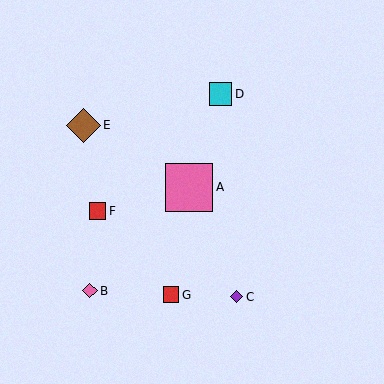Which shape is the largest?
The pink square (labeled A) is the largest.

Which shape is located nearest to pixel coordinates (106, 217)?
The red square (labeled F) at (97, 211) is nearest to that location.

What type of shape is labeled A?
Shape A is a pink square.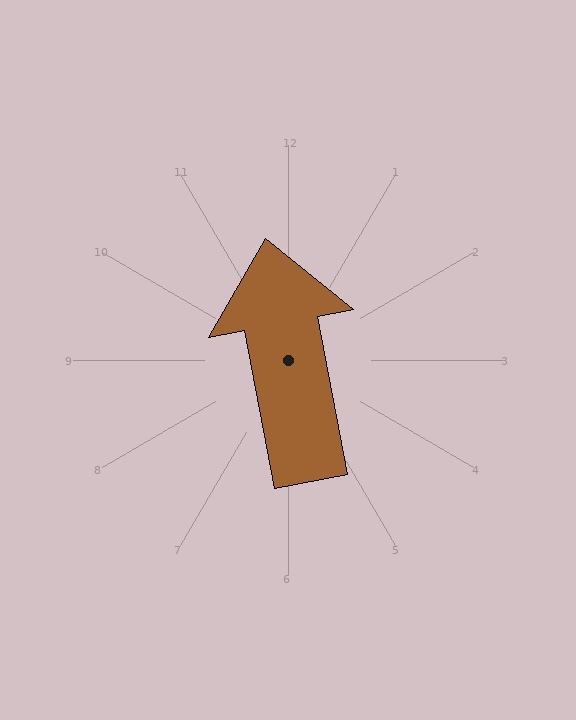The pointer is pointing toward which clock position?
Roughly 12 o'clock.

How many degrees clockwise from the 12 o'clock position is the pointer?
Approximately 349 degrees.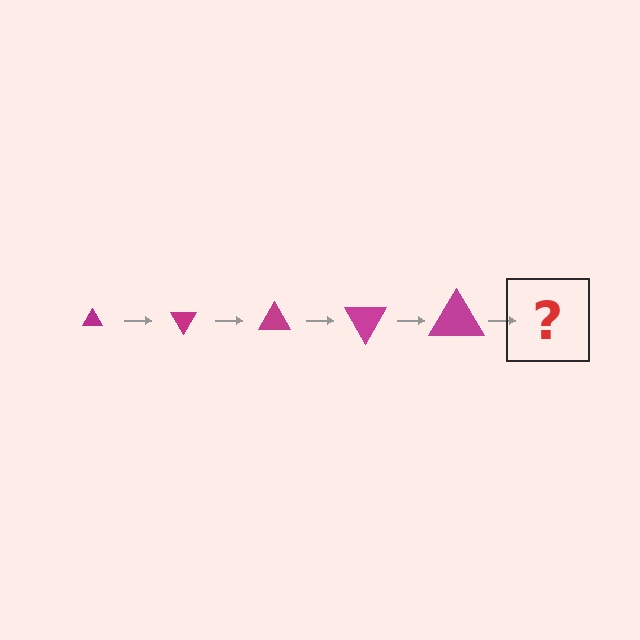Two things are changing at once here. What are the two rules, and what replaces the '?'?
The two rules are that the triangle grows larger each step and it rotates 60 degrees each step. The '?' should be a triangle, larger than the previous one and rotated 300 degrees from the start.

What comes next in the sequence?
The next element should be a triangle, larger than the previous one and rotated 300 degrees from the start.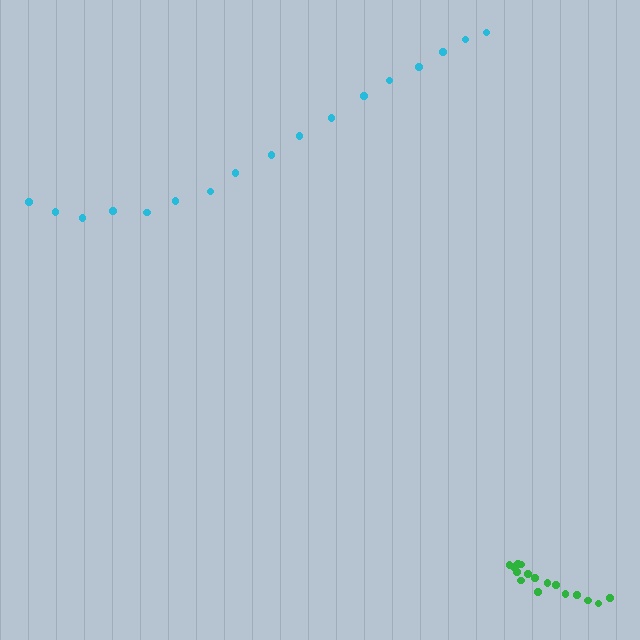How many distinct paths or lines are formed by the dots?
There are 2 distinct paths.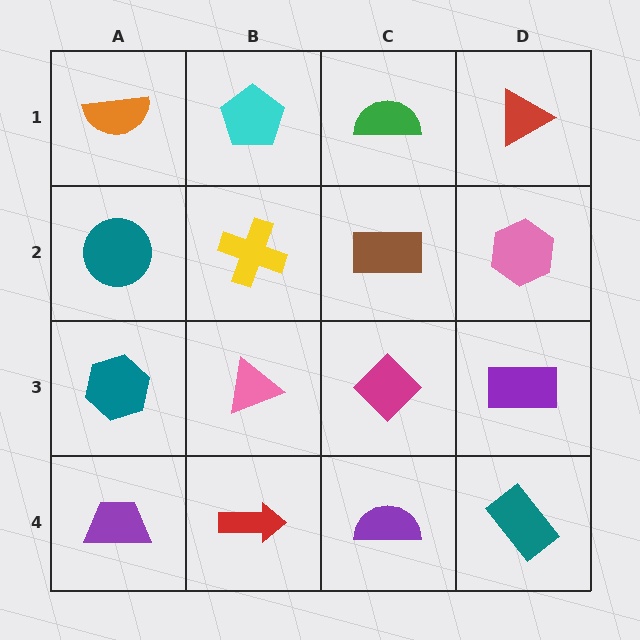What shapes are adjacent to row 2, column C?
A green semicircle (row 1, column C), a magenta diamond (row 3, column C), a yellow cross (row 2, column B), a pink hexagon (row 2, column D).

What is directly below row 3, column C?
A purple semicircle.